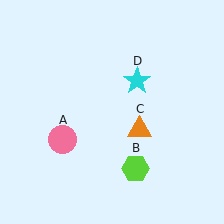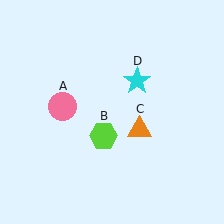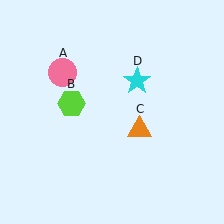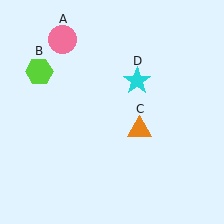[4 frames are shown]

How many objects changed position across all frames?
2 objects changed position: pink circle (object A), lime hexagon (object B).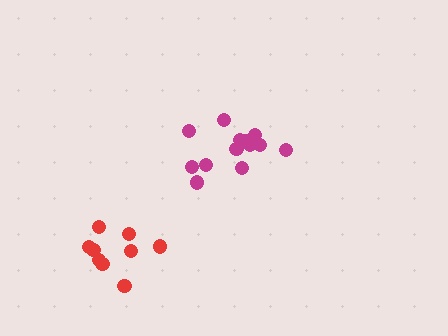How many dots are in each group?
Group 1: 9 dots, Group 2: 13 dots (22 total).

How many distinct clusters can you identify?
There are 2 distinct clusters.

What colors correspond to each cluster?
The clusters are colored: red, magenta.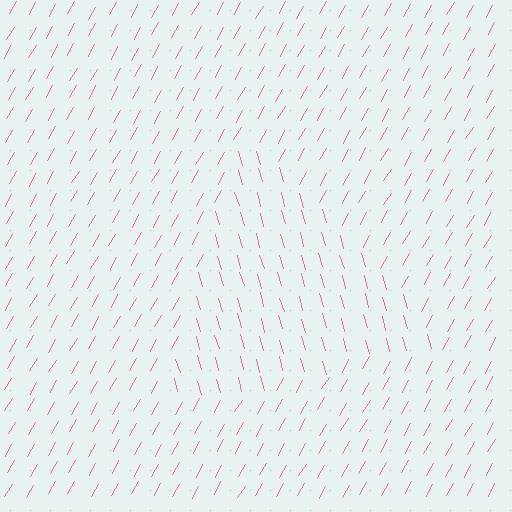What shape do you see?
I see a triangle.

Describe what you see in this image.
The image is filled with small pink line segments. A triangle region in the image has lines oriented differently from the surrounding lines, creating a visible texture boundary.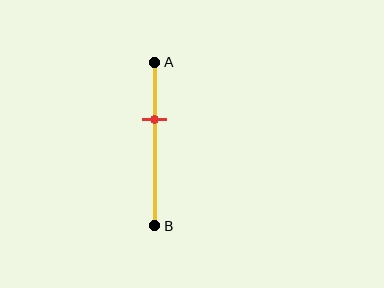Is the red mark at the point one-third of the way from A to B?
Yes, the mark is approximately at the one-third point.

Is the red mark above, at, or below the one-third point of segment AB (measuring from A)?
The red mark is approximately at the one-third point of segment AB.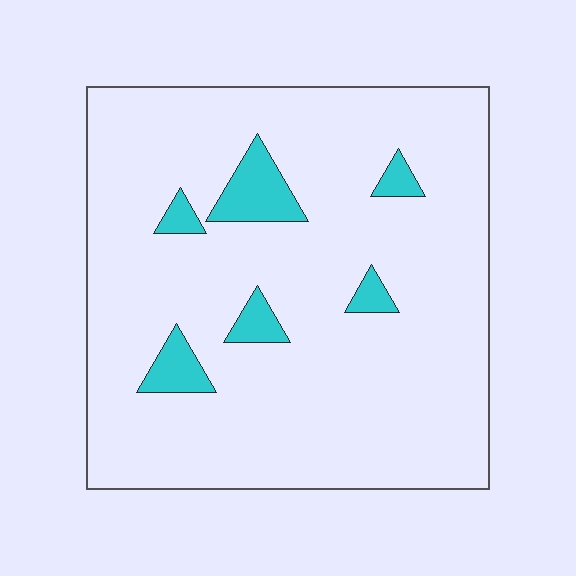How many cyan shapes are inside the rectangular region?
6.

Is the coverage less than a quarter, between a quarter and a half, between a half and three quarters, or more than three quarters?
Less than a quarter.